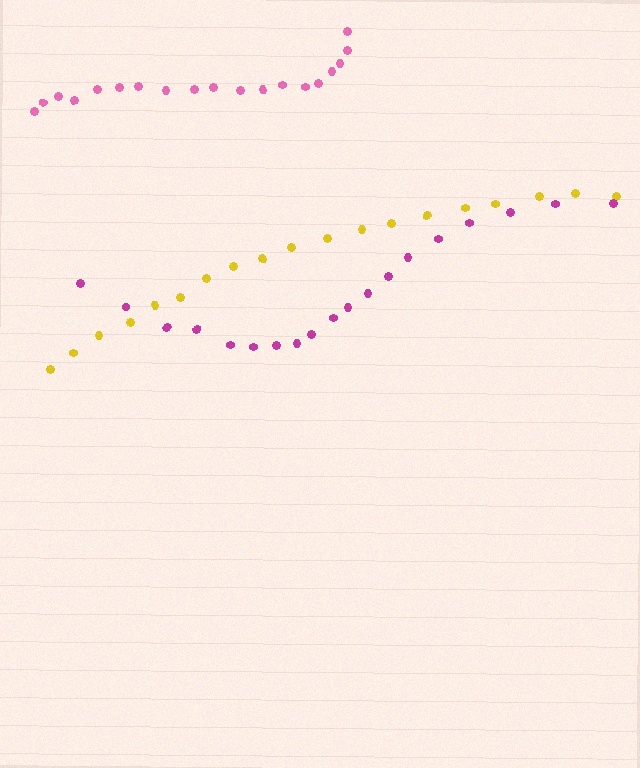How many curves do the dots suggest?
There are 3 distinct paths.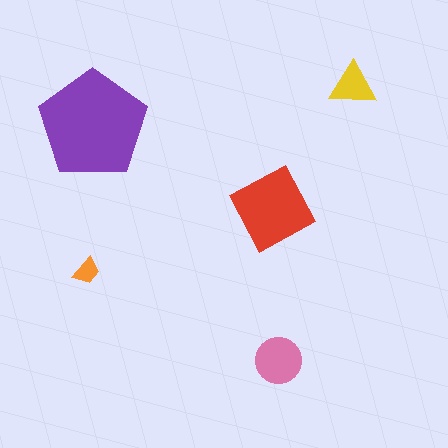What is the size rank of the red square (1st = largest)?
2nd.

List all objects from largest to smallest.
The purple pentagon, the red square, the pink circle, the yellow triangle, the orange trapezoid.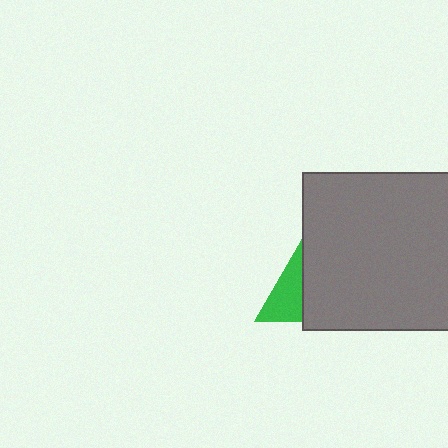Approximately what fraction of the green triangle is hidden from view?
Roughly 63% of the green triangle is hidden behind the gray square.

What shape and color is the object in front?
The object in front is a gray square.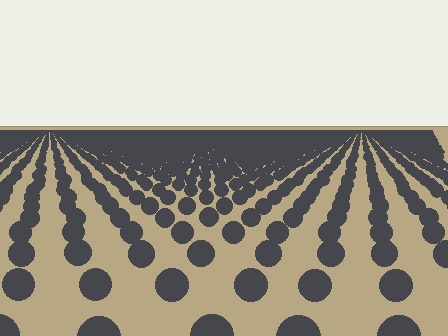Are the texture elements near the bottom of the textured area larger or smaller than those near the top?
Larger. Near the bottom, elements are closer to the viewer and appear at a bigger on-screen size.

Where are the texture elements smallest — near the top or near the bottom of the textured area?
Near the top.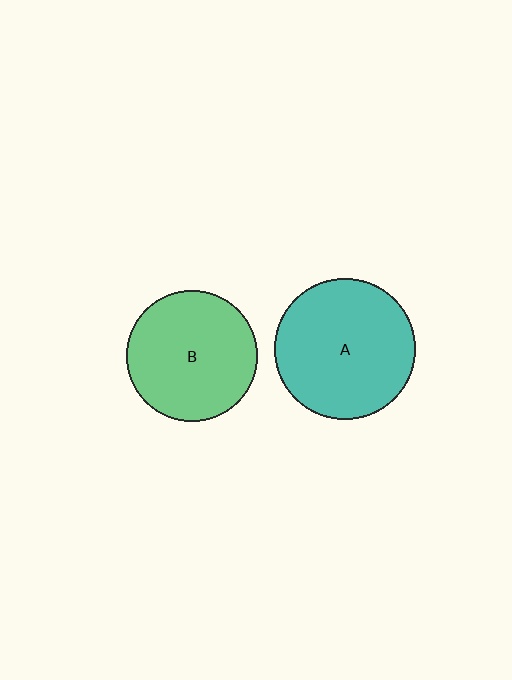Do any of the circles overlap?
No, none of the circles overlap.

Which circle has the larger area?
Circle A (teal).